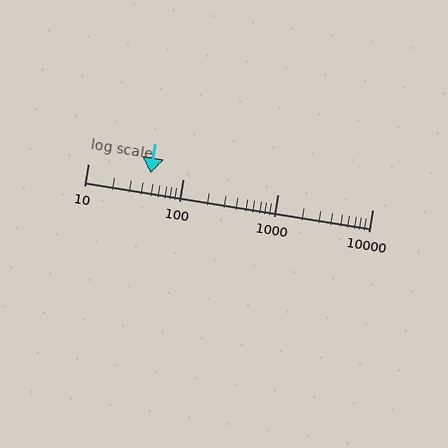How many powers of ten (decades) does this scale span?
The scale spans 3 decades, from 10 to 10000.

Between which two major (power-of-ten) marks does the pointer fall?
The pointer is between 10 and 100.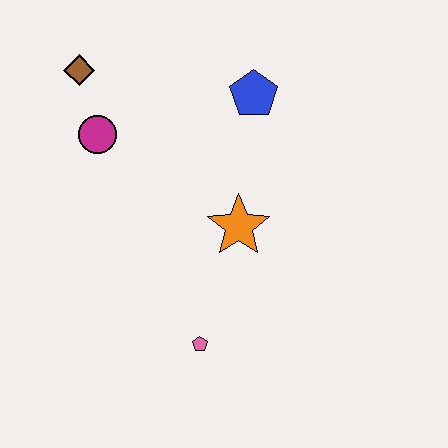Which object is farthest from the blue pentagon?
The pink pentagon is farthest from the blue pentagon.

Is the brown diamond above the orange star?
Yes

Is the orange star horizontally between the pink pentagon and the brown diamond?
No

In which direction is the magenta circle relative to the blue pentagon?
The magenta circle is to the left of the blue pentagon.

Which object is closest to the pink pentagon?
The orange star is closest to the pink pentagon.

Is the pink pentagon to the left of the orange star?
Yes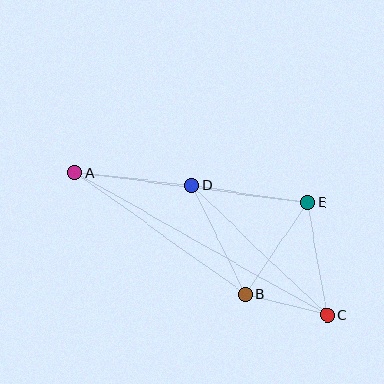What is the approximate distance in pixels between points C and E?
The distance between C and E is approximately 114 pixels.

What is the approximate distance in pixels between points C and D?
The distance between C and D is approximately 187 pixels.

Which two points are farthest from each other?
Points A and C are farthest from each other.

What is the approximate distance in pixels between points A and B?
The distance between A and B is approximately 209 pixels.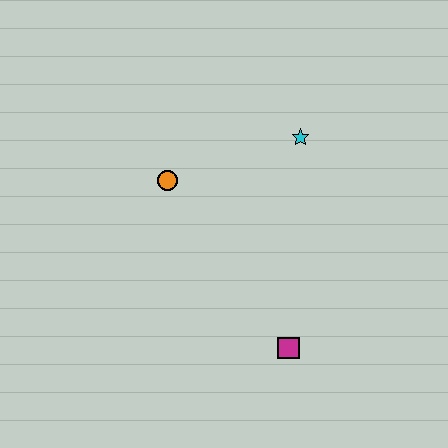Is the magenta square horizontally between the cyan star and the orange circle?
Yes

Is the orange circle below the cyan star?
Yes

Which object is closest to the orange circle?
The cyan star is closest to the orange circle.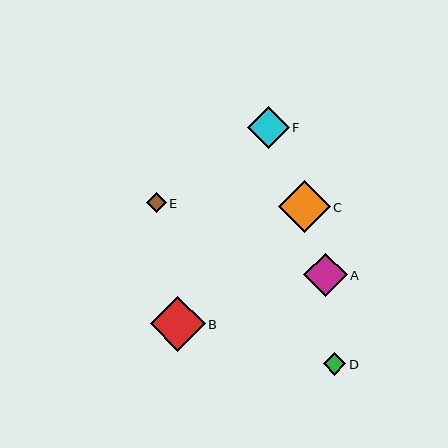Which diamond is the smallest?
Diamond E is the smallest with a size of approximately 20 pixels.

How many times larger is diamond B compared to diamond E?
Diamond B is approximately 2.8 times the size of diamond E.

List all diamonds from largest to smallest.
From largest to smallest: B, C, A, F, D, E.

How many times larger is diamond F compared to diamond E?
Diamond F is approximately 2.2 times the size of diamond E.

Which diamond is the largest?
Diamond B is the largest with a size of approximately 55 pixels.